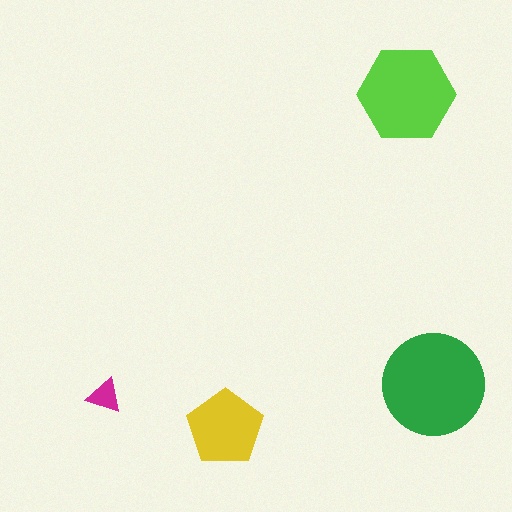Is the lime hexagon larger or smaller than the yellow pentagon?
Larger.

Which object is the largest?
The green circle.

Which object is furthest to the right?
The green circle is rightmost.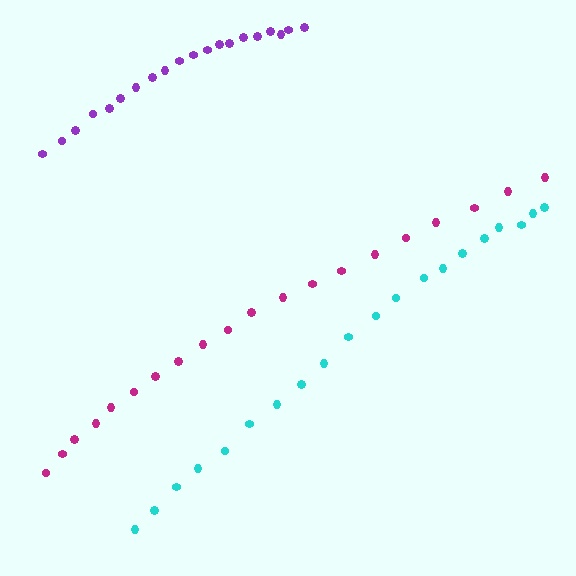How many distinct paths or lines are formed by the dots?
There are 3 distinct paths.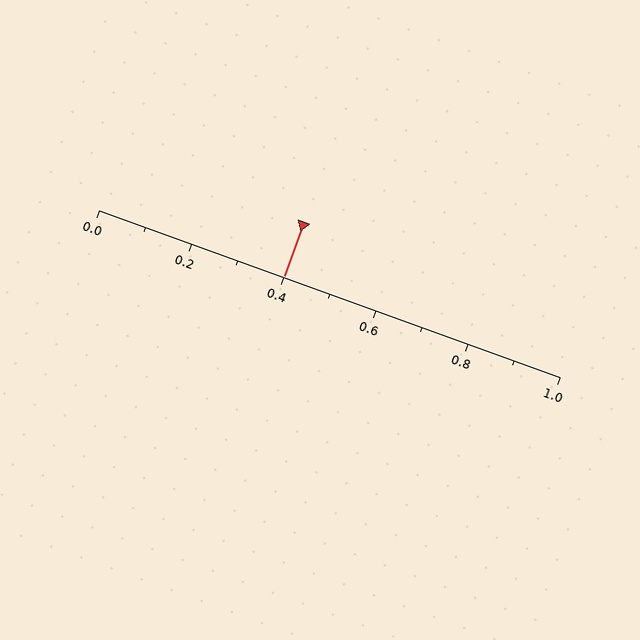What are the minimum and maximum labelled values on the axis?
The axis runs from 0.0 to 1.0.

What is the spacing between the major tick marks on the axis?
The major ticks are spaced 0.2 apart.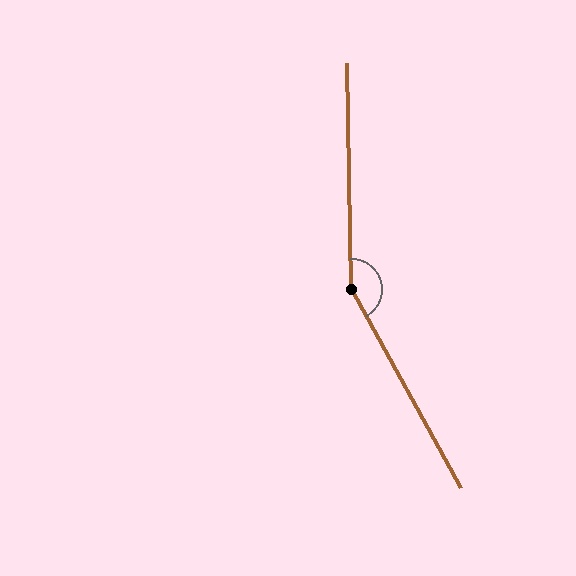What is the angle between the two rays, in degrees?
Approximately 152 degrees.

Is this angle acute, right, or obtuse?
It is obtuse.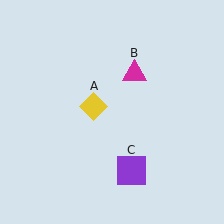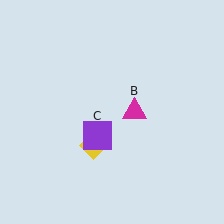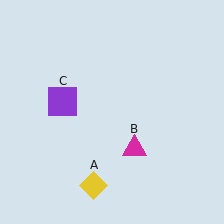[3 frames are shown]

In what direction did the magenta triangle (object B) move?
The magenta triangle (object B) moved down.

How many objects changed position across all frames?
3 objects changed position: yellow diamond (object A), magenta triangle (object B), purple square (object C).